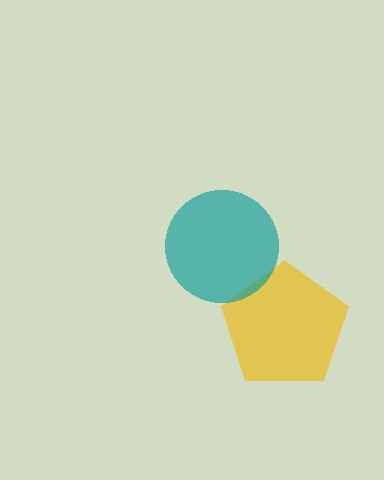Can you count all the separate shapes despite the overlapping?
Yes, there are 2 separate shapes.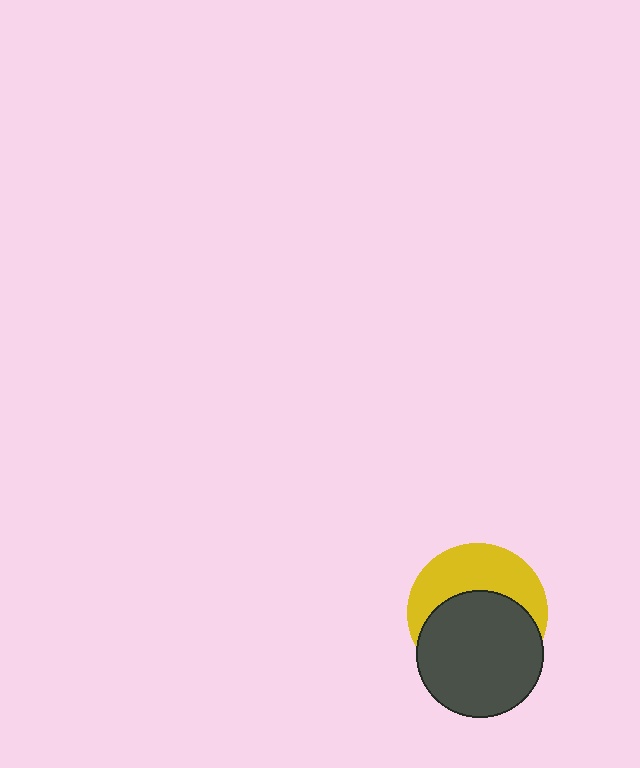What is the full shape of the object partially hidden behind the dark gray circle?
The partially hidden object is a yellow circle.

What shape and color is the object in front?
The object in front is a dark gray circle.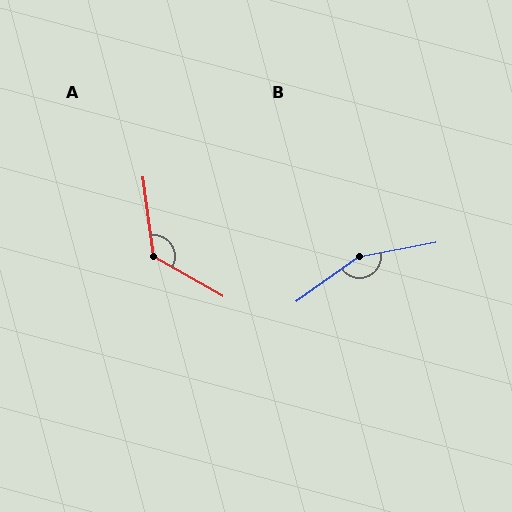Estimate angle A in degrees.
Approximately 127 degrees.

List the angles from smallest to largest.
A (127°), B (155°).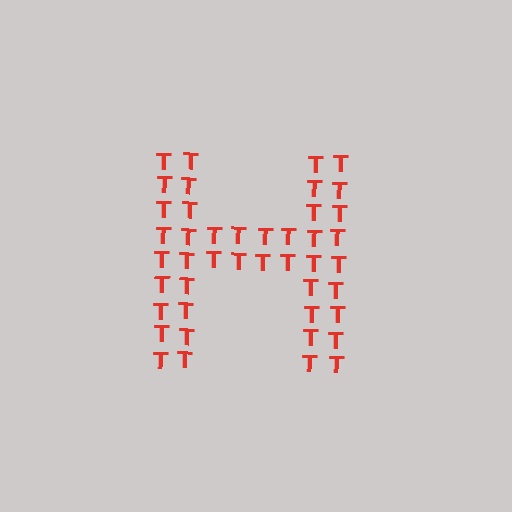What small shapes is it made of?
It is made of small letter T's.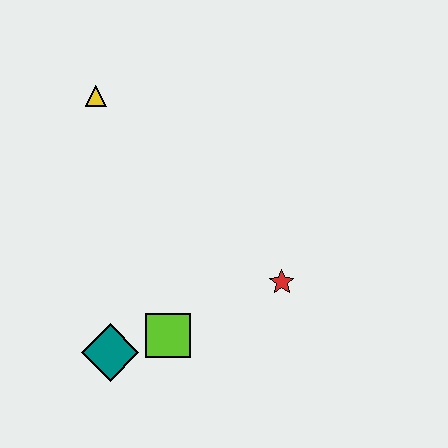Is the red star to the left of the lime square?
No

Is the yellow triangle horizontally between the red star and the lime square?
No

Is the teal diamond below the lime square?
Yes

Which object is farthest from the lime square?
The yellow triangle is farthest from the lime square.